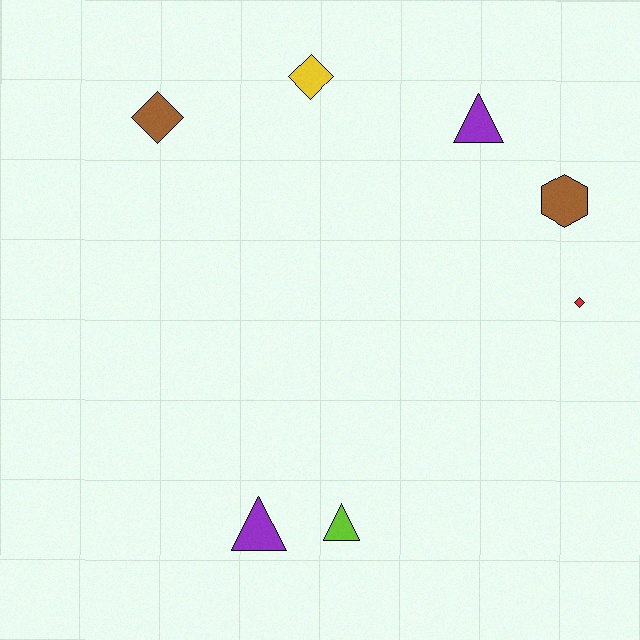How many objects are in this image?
There are 7 objects.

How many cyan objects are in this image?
There are no cyan objects.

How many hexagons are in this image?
There is 1 hexagon.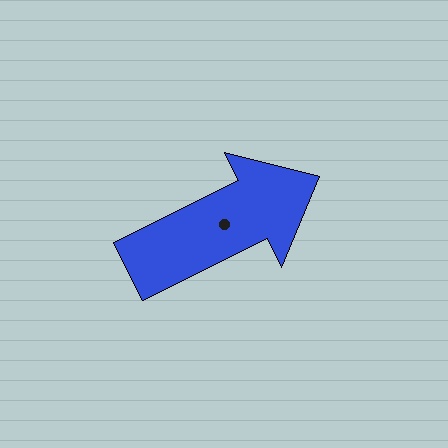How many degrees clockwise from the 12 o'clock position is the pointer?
Approximately 64 degrees.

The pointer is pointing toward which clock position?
Roughly 2 o'clock.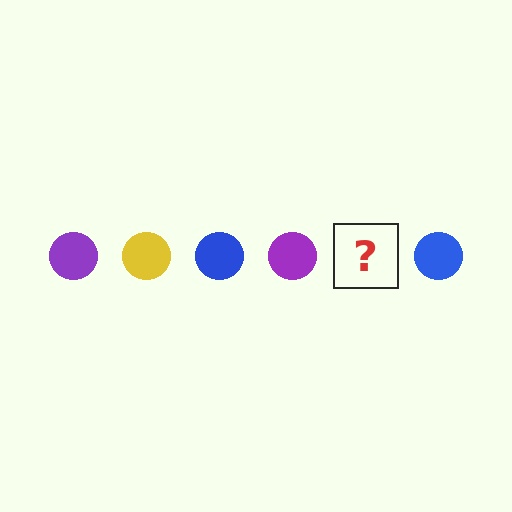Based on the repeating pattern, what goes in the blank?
The blank should be a yellow circle.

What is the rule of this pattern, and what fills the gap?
The rule is that the pattern cycles through purple, yellow, blue circles. The gap should be filled with a yellow circle.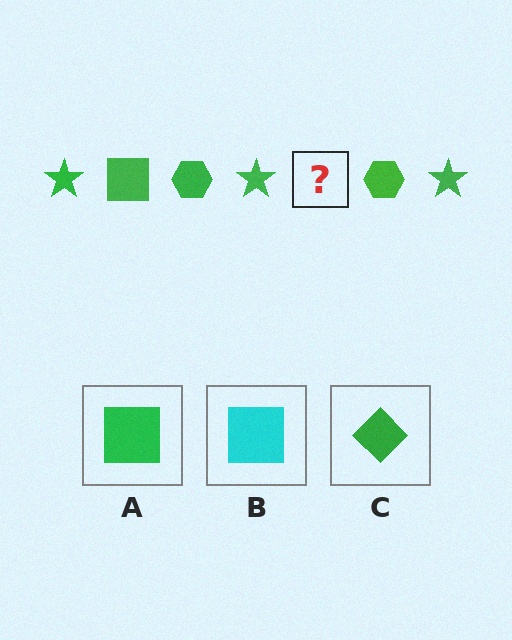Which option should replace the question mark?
Option A.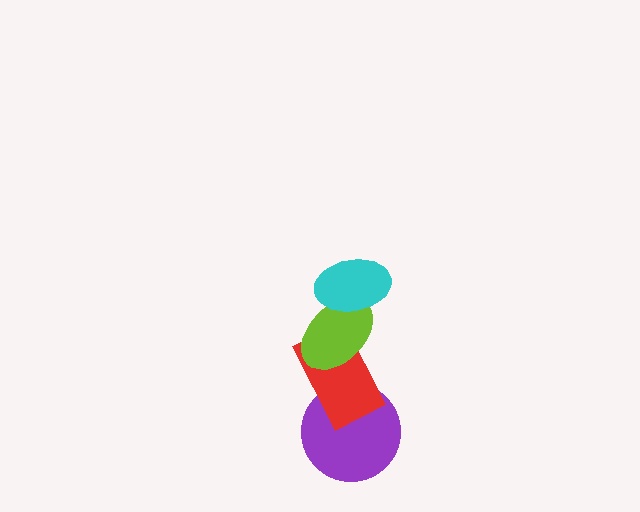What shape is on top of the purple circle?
The red rectangle is on top of the purple circle.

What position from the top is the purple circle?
The purple circle is 4th from the top.